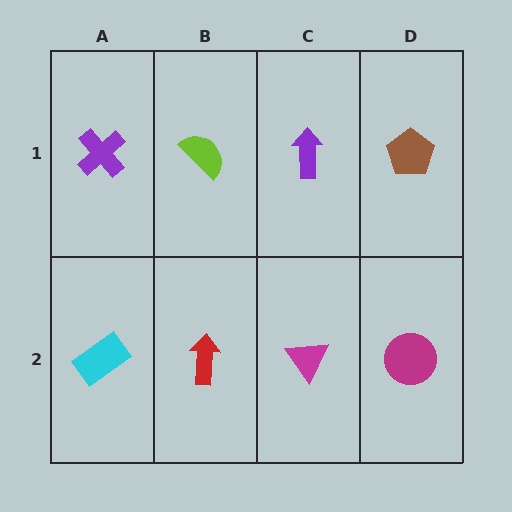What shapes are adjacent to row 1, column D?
A magenta circle (row 2, column D), a purple arrow (row 1, column C).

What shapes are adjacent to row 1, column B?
A red arrow (row 2, column B), a purple cross (row 1, column A), a purple arrow (row 1, column C).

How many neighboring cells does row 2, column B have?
3.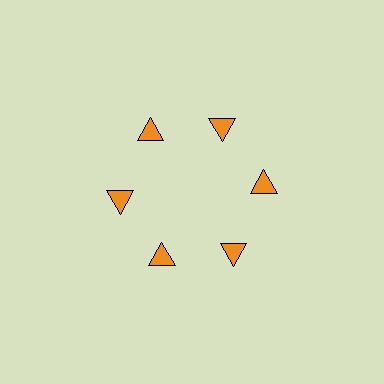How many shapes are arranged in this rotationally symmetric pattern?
There are 6 shapes, arranged in 6 groups of 1.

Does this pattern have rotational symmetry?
Yes, this pattern has 6-fold rotational symmetry. It looks the same after rotating 60 degrees around the center.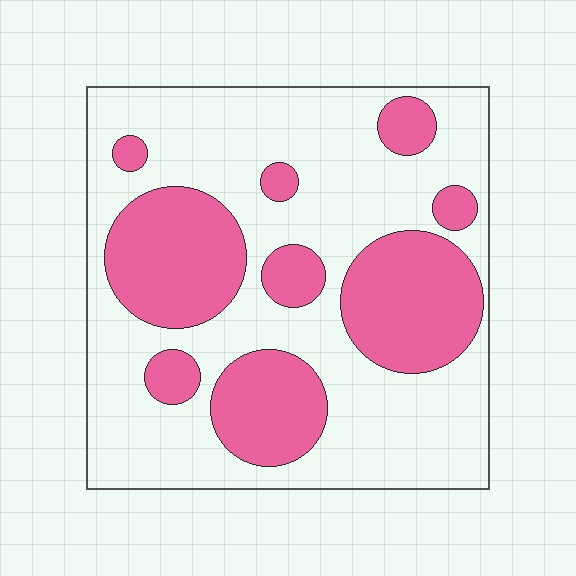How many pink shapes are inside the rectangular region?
9.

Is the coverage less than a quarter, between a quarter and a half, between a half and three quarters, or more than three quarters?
Between a quarter and a half.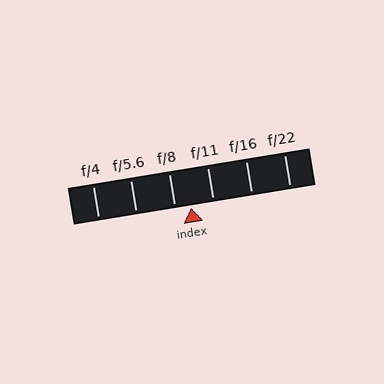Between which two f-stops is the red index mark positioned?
The index mark is between f/8 and f/11.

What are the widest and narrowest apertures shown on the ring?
The widest aperture shown is f/4 and the narrowest is f/22.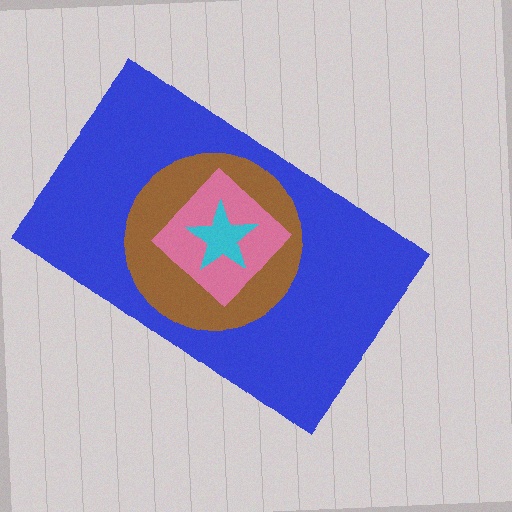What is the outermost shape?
The blue rectangle.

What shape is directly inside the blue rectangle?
The brown circle.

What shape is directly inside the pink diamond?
The cyan star.